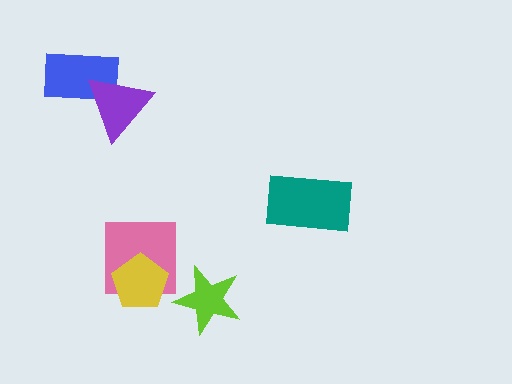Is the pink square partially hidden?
Yes, it is partially covered by another shape.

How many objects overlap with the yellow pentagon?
1 object overlaps with the yellow pentagon.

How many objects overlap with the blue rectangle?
1 object overlaps with the blue rectangle.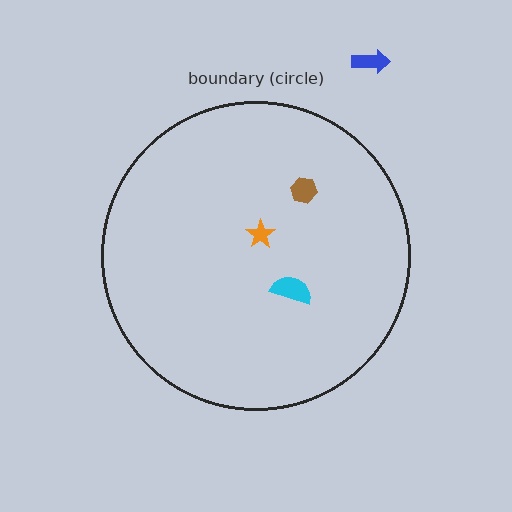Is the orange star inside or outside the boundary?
Inside.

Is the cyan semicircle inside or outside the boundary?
Inside.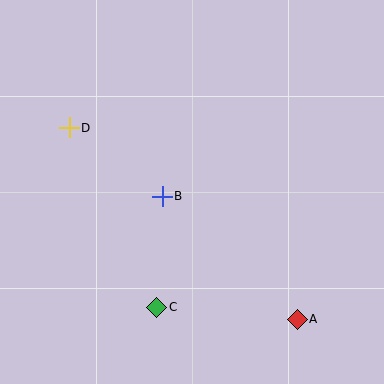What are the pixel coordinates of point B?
Point B is at (162, 196).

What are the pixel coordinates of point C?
Point C is at (157, 307).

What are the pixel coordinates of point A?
Point A is at (297, 319).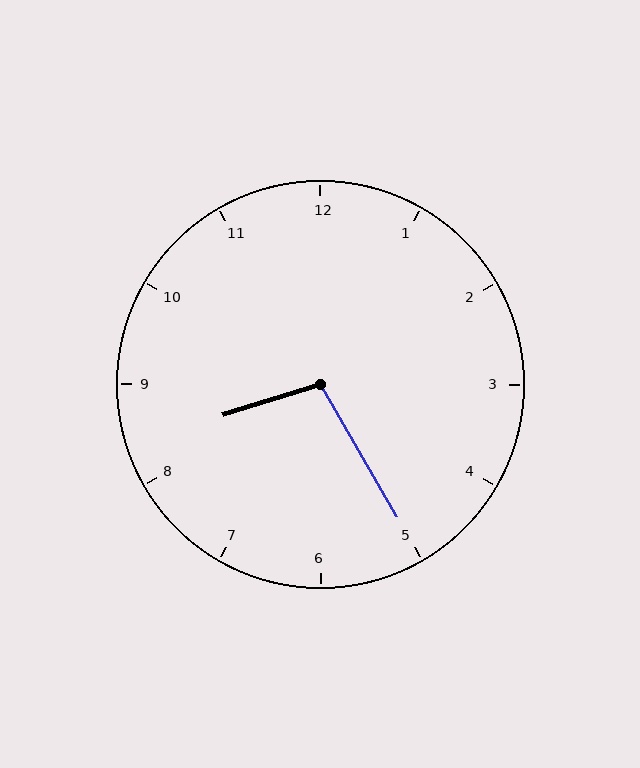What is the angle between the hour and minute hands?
Approximately 102 degrees.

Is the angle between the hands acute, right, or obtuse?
It is obtuse.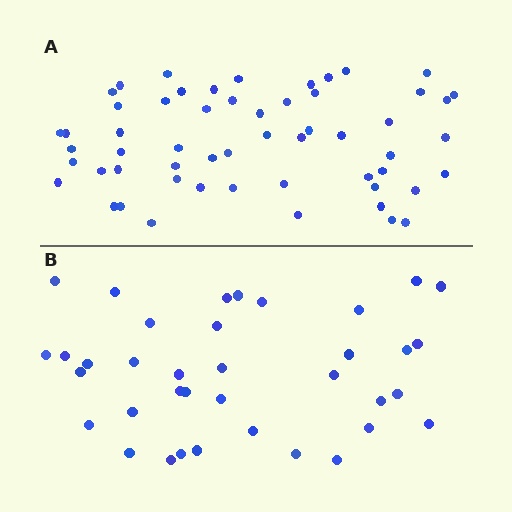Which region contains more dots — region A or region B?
Region A (the top region) has more dots.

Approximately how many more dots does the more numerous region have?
Region A has approximately 20 more dots than region B.